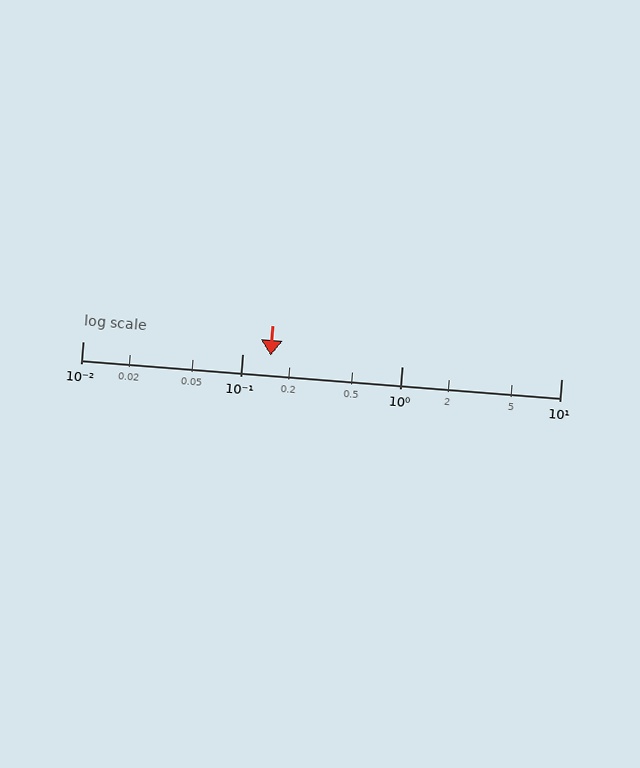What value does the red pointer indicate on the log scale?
The pointer indicates approximately 0.15.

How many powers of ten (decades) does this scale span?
The scale spans 3 decades, from 0.01 to 10.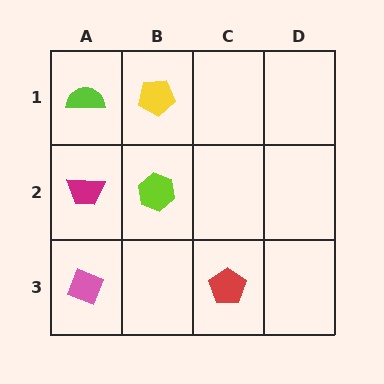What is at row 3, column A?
A pink diamond.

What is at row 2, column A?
A magenta trapezoid.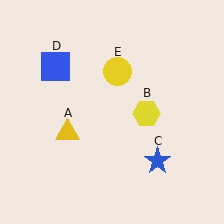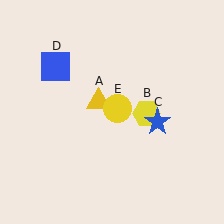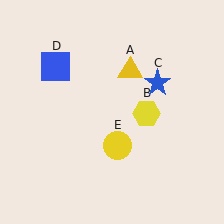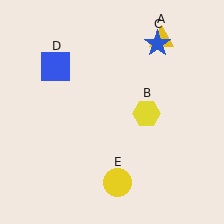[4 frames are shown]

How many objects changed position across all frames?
3 objects changed position: yellow triangle (object A), blue star (object C), yellow circle (object E).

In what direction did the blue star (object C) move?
The blue star (object C) moved up.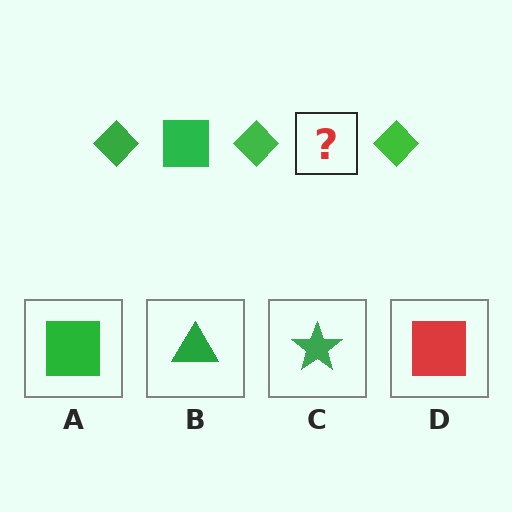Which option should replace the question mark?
Option A.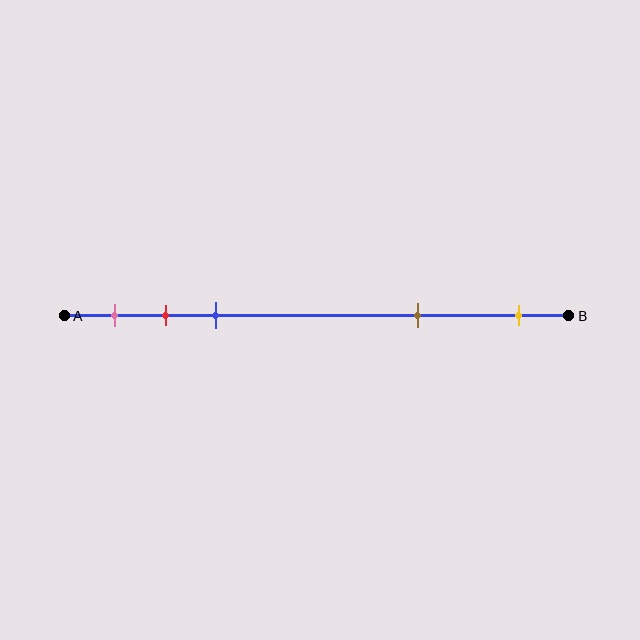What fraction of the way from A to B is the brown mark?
The brown mark is approximately 70% (0.7) of the way from A to B.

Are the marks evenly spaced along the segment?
No, the marks are not evenly spaced.